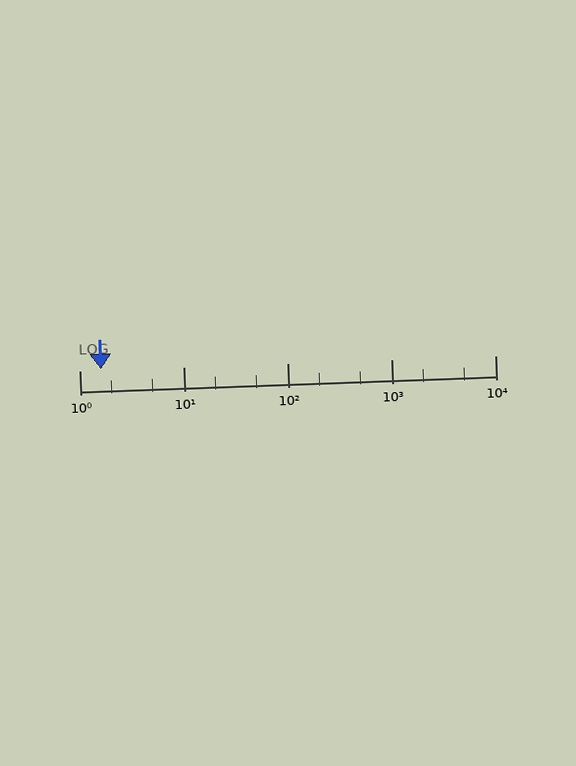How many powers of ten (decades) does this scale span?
The scale spans 4 decades, from 1 to 10000.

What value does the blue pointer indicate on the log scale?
The pointer indicates approximately 1.6.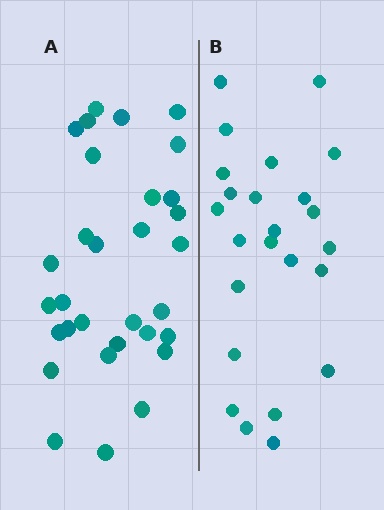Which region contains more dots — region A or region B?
Region A (the left region) has more dots.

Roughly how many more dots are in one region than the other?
Region A has roughly 8 or so more dots than region B.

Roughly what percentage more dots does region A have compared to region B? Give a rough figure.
About 30% more.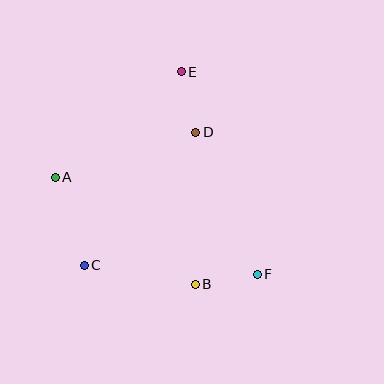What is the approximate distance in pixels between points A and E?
The distance between A and E is approximately 164 pixels.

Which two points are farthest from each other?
Points A and F are farthest from each other.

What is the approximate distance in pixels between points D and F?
The distance between D and F is approximately 155 pixels.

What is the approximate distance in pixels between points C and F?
The distance between C and F is approximately 173 pixels.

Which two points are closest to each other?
Points D and E are closest to each other.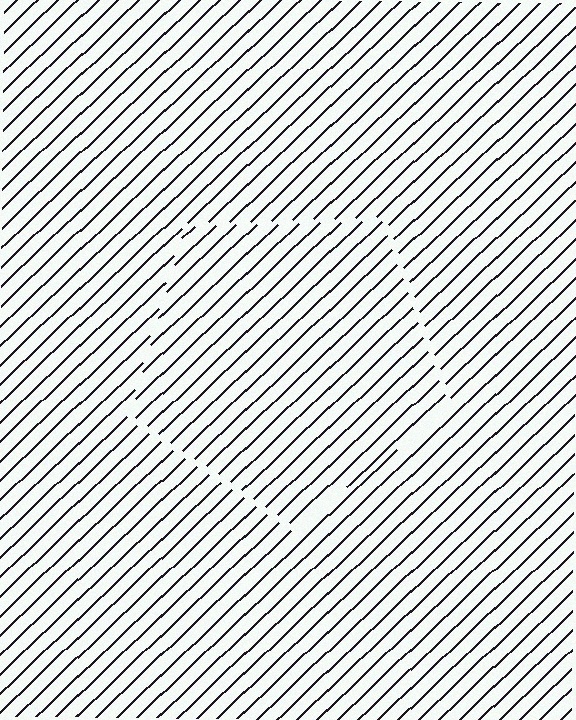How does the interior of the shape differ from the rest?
The interior of the shape contains the same grating, shifted by half a period — the contour is defined by the phase discontinuity where line-ends from the inner and outer gratings abut.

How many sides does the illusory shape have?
5 sides — the line-ends trace a pentagon.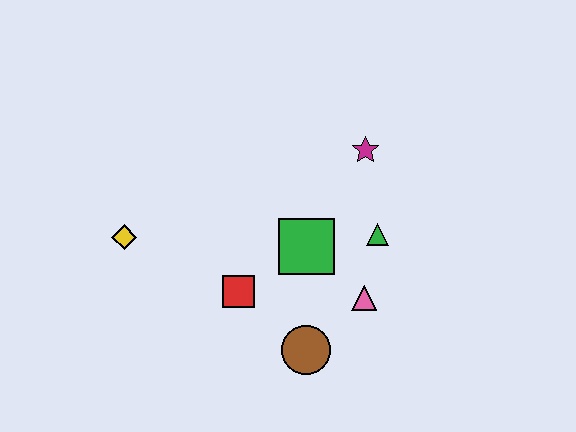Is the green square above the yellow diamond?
No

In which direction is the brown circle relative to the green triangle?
The brown circle is below the green triangle.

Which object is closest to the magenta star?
The green triangle is closest to the magenta star.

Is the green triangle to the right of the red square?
Yes